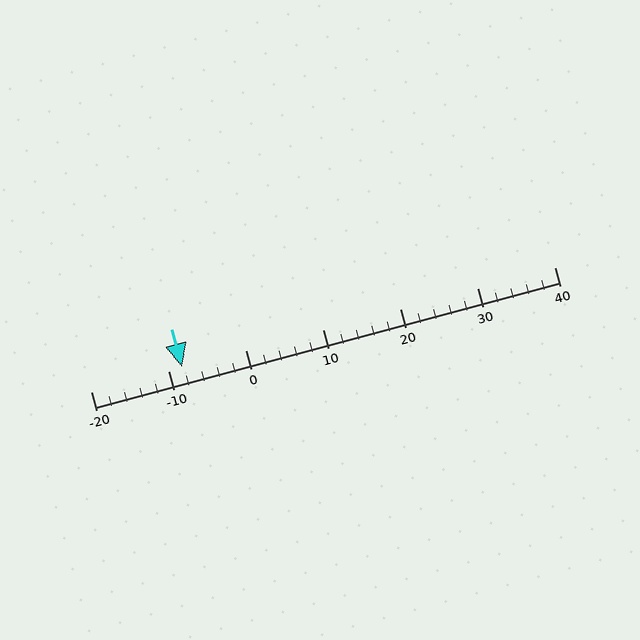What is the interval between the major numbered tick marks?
The major tick marks are spaced 10 units apart.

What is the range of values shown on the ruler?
The ruler shows values from -20 to 40.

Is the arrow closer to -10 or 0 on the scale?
The arrow is closer to -10.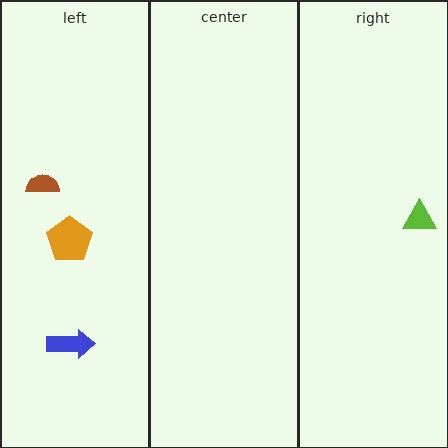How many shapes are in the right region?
1.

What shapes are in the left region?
The blue arrow, the brown semicircle, the orange pentagon.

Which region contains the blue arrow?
The left region.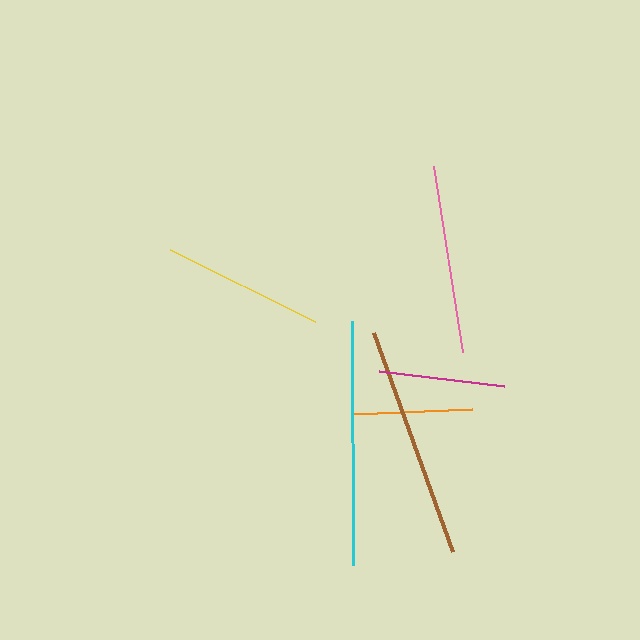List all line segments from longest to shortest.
From longest to shortest: cyan, brown, pink, yellow, magenta, orange.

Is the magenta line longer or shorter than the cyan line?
The cyan line is longer than the magenta line.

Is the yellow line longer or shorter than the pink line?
The pink line is longer than the yellow line.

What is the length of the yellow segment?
The yellow segment is approximately 162 pixels long.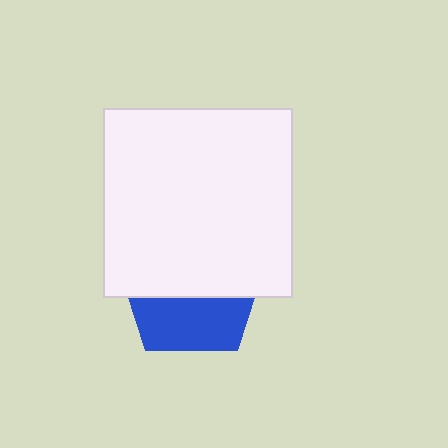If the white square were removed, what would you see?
You would see the complete blue pentagon.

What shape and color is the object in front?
The object in front is a white square.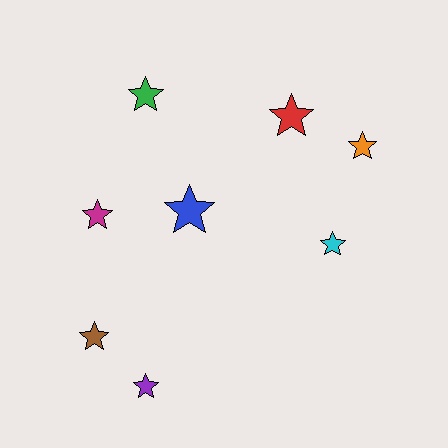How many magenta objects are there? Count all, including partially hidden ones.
There is 1 magenta object.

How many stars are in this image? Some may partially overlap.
There are 8 stars.